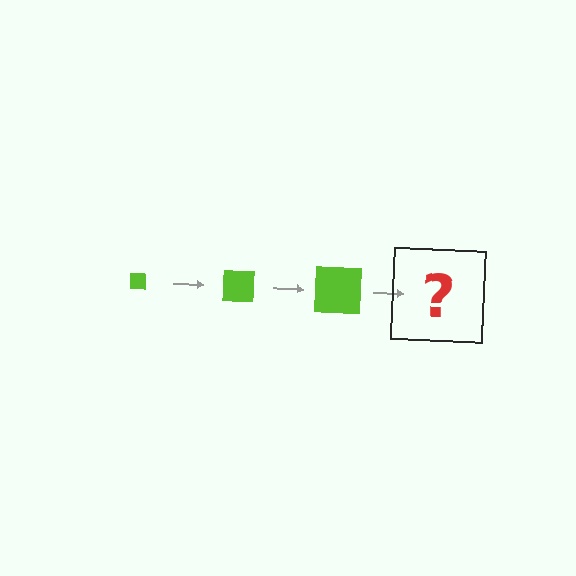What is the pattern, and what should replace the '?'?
The pattern is that the square gets progressively larger each step. The '?' should be a lime square, larger than the previous one.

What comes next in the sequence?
The next element should be a lime square, larger than the previous one.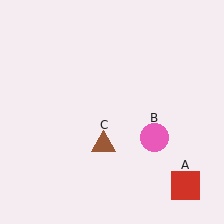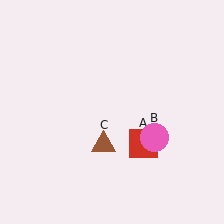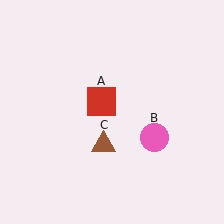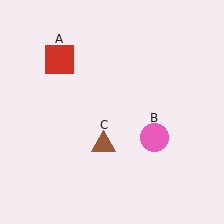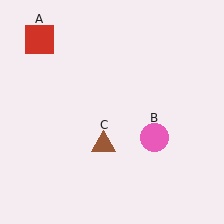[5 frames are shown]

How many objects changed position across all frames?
1 object changed position: red square (object A).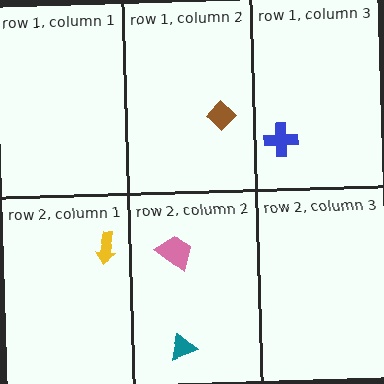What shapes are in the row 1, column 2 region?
The brown diamond.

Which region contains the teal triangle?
The row 2, column 2 region.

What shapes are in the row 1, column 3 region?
The blue cross.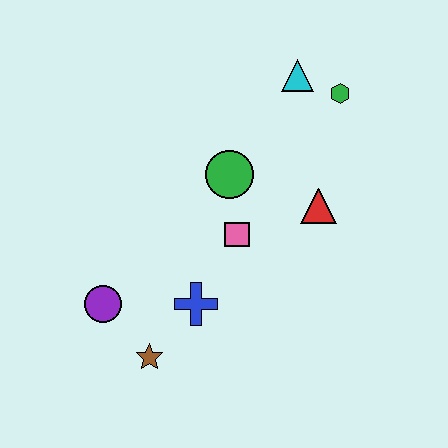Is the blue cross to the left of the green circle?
Yes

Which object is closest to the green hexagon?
The cyan triangle is closest to the green hexagon.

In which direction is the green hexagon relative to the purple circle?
The green hexagon is to the right of the purple circle.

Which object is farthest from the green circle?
The brown star is farthest from the green circle.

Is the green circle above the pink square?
Yes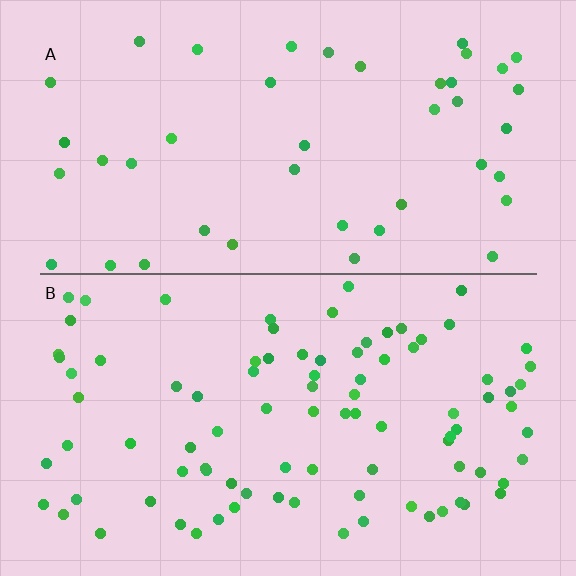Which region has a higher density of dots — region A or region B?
B (the bottom).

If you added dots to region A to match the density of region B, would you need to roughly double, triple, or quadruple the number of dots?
Approximately double.